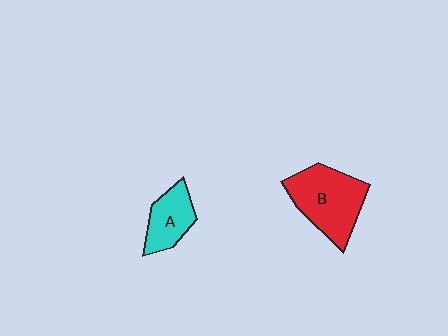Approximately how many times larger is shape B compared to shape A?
Approximately 1.7 times.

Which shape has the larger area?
Shape B (red).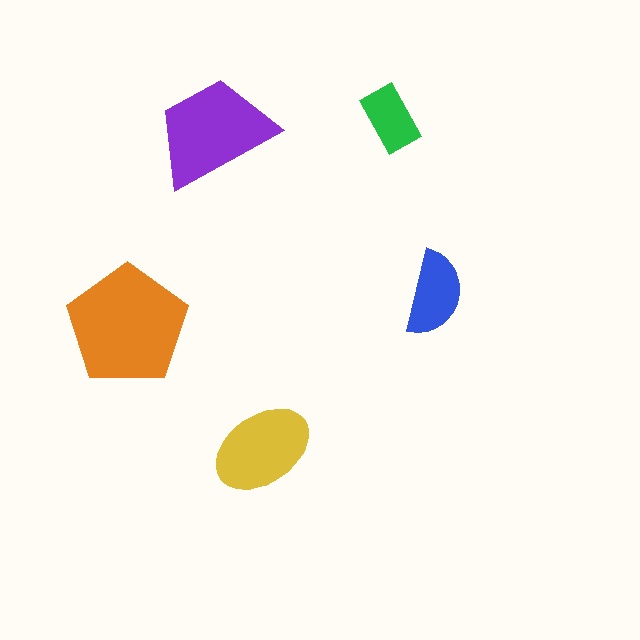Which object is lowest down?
The yellow ellipse is bottommost.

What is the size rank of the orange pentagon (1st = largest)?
1st.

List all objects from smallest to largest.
The green rectangle, the blue semicircle, the yellow ellipse, the purple trapezoid, the orange pentagon.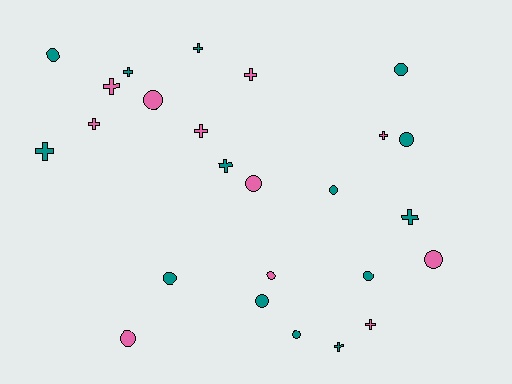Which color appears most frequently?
Teal, with 14 objects.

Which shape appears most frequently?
Circle, with 13 objects.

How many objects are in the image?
There are 25 objects.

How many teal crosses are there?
There are 6 teal crosses.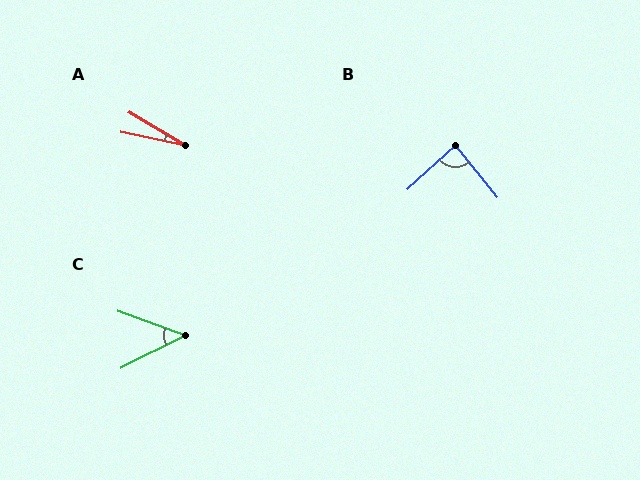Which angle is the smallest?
A, at approximately 19 degrees.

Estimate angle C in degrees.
Approximately 47 degrees.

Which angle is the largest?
B, at approximately 86 degrees.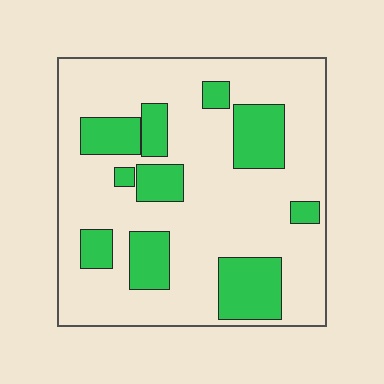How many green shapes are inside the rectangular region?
10.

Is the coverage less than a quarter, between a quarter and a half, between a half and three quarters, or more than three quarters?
Between a quarter and a half.